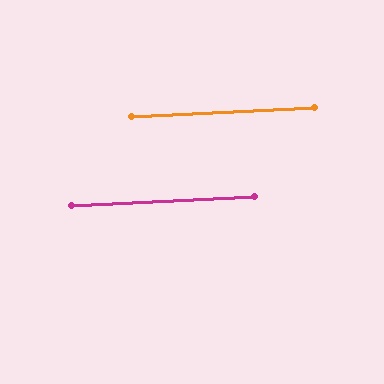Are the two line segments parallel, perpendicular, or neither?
Parallel — their directions differ by only 0.1°.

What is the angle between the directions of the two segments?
Approximately 0 degrees.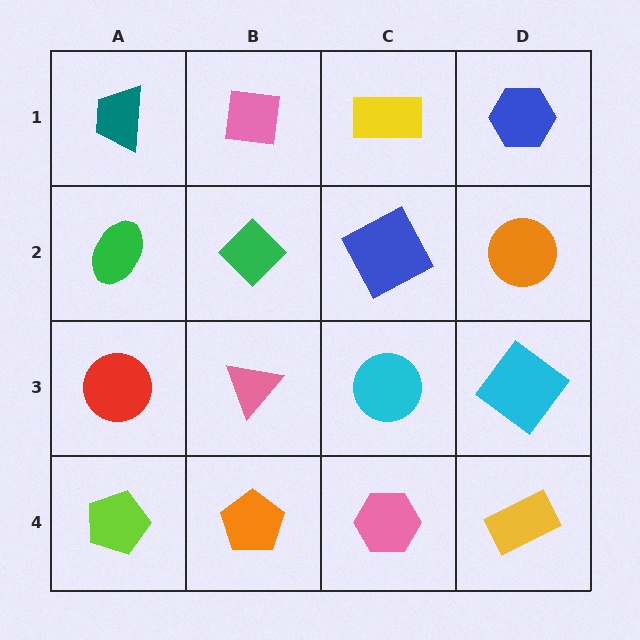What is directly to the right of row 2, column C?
An orange circle.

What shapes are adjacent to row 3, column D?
An orange circle (row 2, column D), a yellow rectangle (row 4, column D), a cyan circle (row 3, column C).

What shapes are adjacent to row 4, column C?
A cyan circle (row 3, column C), an orange pentagon (row 4, column B), a yellow rectangle (row 4, column D).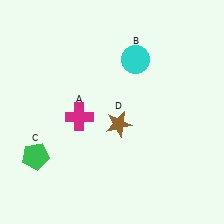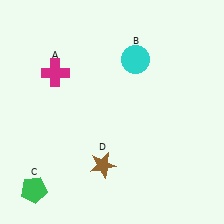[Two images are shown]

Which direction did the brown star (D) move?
The brown star (D) moved down.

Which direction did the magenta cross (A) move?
The magenta cross (A) moved up.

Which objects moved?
The objects that moved are: the magenta cross (A), the green pentagon (C), the brown star (D).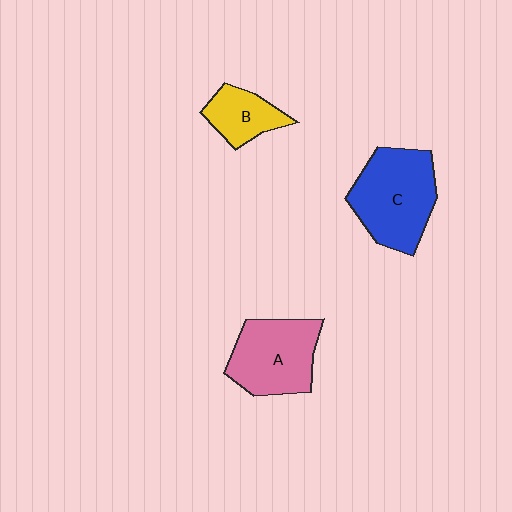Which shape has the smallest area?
Shape B (yellow).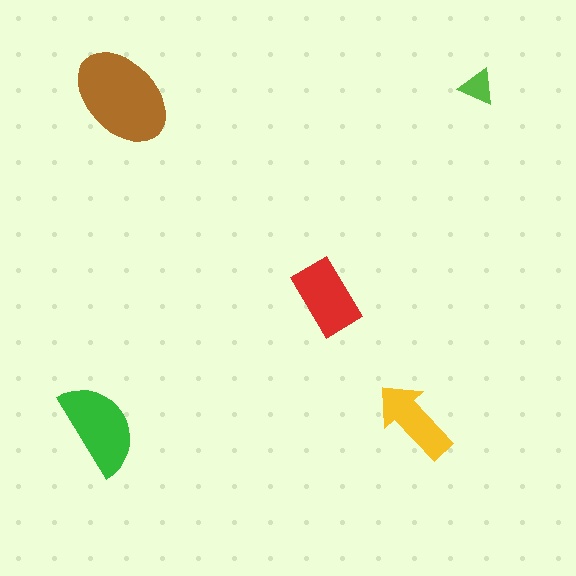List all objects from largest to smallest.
The brown ellipse, the green semicircle, the red rectangle, the yellow arrow, the lime triangle.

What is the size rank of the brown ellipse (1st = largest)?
1st.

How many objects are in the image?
There are 5 objects in the image.